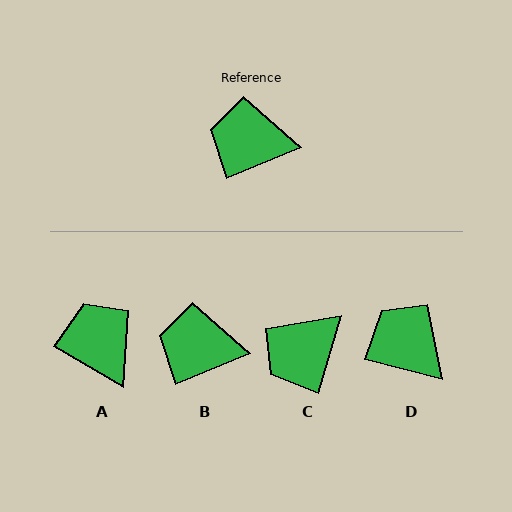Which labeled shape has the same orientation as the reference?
B.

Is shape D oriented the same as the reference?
No, it is off by about 37 degrees.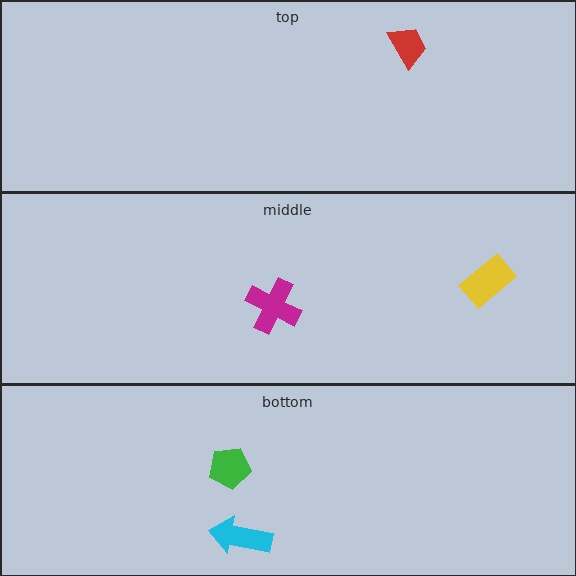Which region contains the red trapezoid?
The top region.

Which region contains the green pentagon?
The bottom region.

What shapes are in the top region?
The red trapezoid.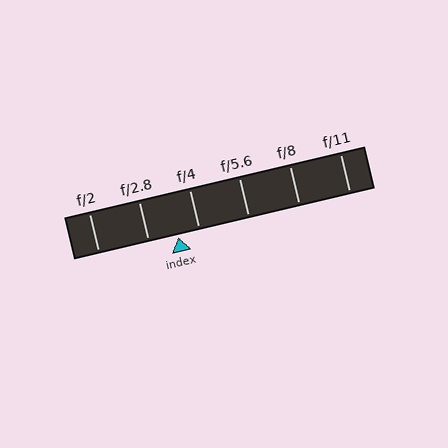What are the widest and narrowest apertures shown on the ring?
The widest aperture shown is f/2 and the narrowest is f/11.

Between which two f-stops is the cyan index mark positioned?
The index mark is between f/2.8 and f/4.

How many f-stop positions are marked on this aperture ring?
There are 6 f-stop positions marked.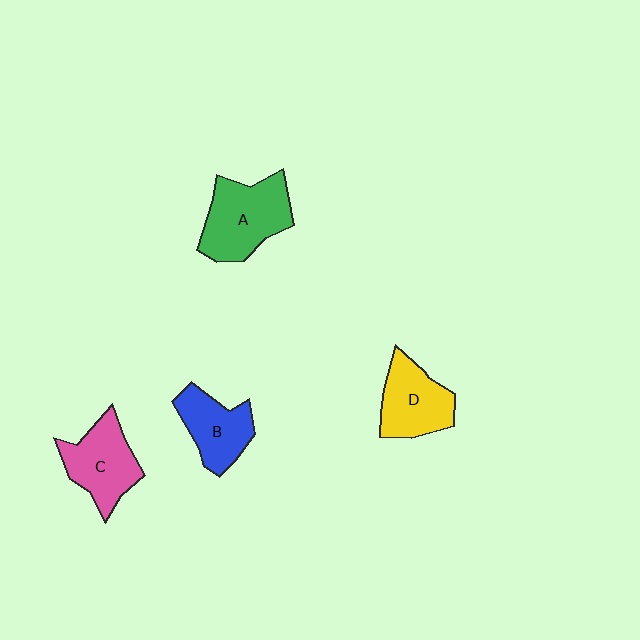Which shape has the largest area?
Shape A (green).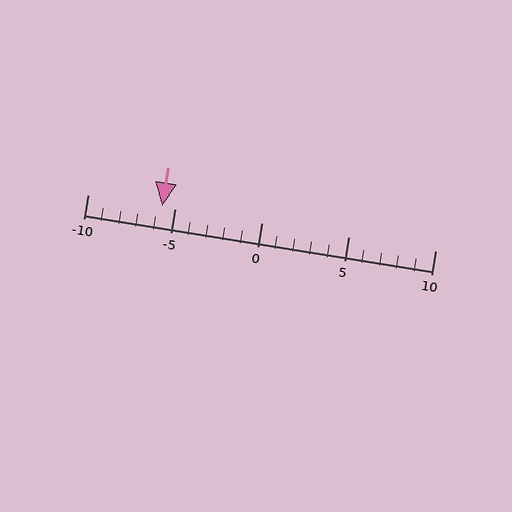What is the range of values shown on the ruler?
The ruler shows values from -10 to 10.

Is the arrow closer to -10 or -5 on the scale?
The arrow is closer to -5.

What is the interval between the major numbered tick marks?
The major tick marks are spaced 5 units apart.